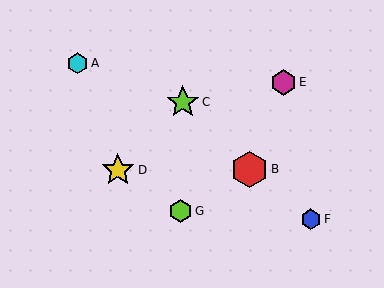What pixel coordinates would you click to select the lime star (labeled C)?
Click at (183, 102) to select the lime star C.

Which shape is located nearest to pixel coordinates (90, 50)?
The cyan hexagon (labeled A) at (77, 63) is nearest to that location.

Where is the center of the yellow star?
The center of the yellow star is at (118, 170).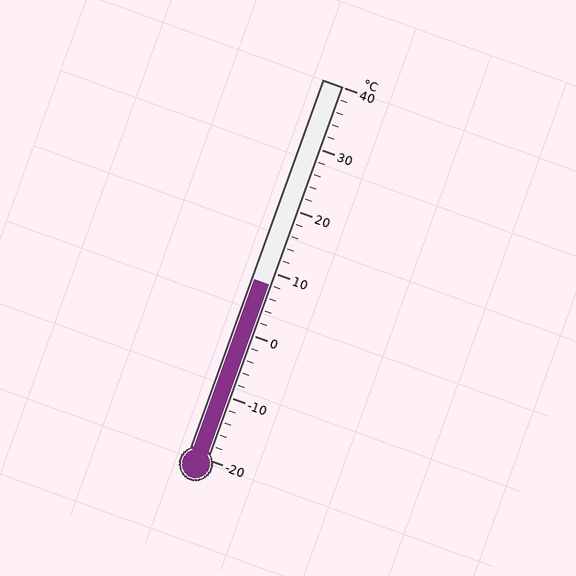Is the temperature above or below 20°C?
The temperature is below 20°C.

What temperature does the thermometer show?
The thermometer shows approximately 8°C.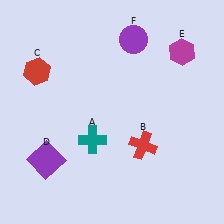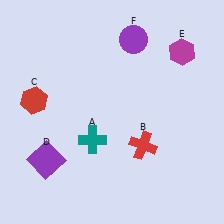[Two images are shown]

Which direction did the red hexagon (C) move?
The red hexagon (C) moved down.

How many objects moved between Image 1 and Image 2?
1 object moved between the two images.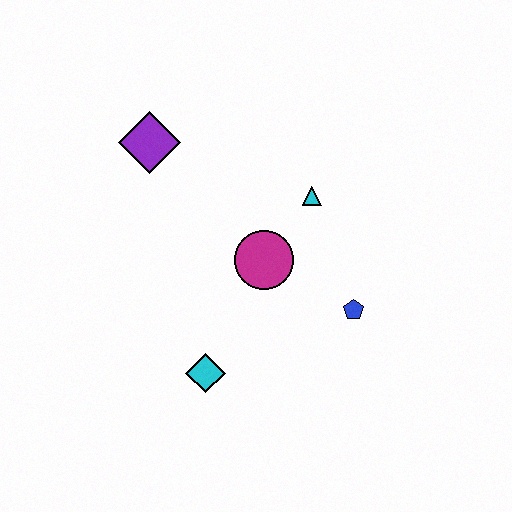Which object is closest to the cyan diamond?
The magenta circle is closest to the cyan diamond.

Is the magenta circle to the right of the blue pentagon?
No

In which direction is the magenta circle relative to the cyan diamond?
The magenta circle is above the cyan diamond.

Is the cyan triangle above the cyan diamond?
Yes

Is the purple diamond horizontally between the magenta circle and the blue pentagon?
No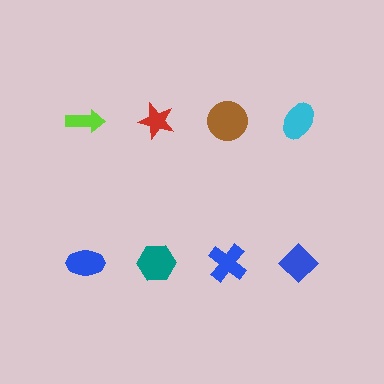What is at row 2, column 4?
A blue diamond.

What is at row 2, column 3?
A blue cross.